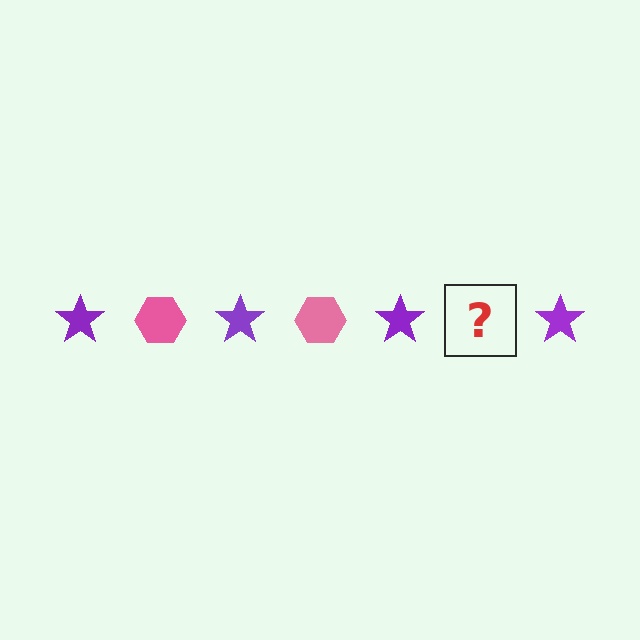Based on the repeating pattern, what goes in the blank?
The blank should be a pink hexagon.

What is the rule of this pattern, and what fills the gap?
The rule is that the pattern alternates between purple star and pink hexagon. The gap should be filled with a pink hexagon.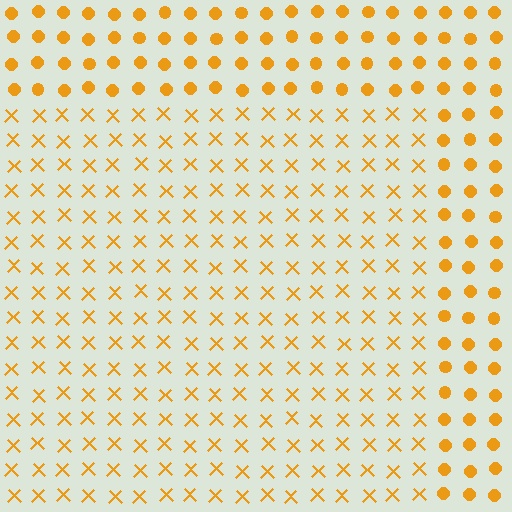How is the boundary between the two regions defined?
The boundary is defined by a change in element shape: X marks inside vs. circles outside. All elements share the same color and spacing.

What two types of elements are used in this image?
The image uses X marks inside the rectangle region and circles outside it.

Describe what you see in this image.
The image is filled with small orange elements arranged in a uniform grid. A rectangle-shaped region contains X marks, while the surrounding area contains circles. The boundary is defined purely by the change in element shape.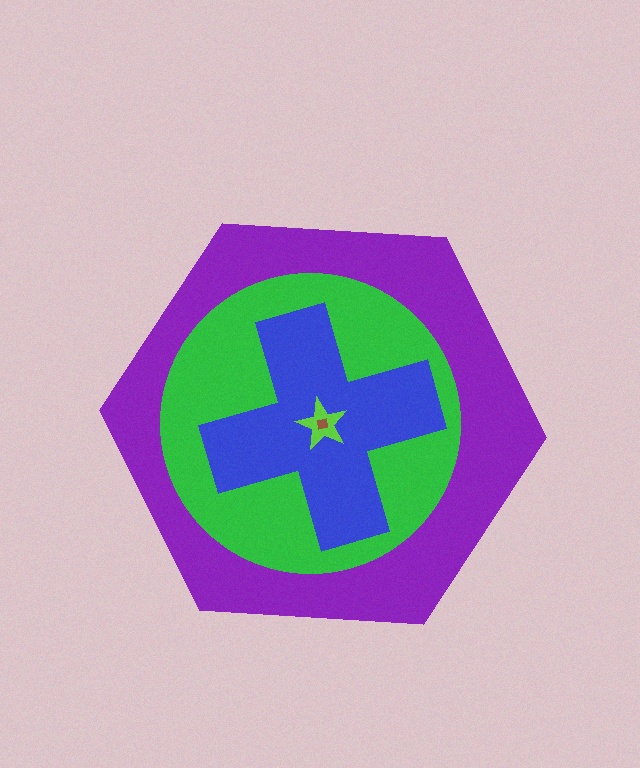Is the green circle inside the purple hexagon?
Yes.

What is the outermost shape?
The purple hexagon.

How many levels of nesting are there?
5.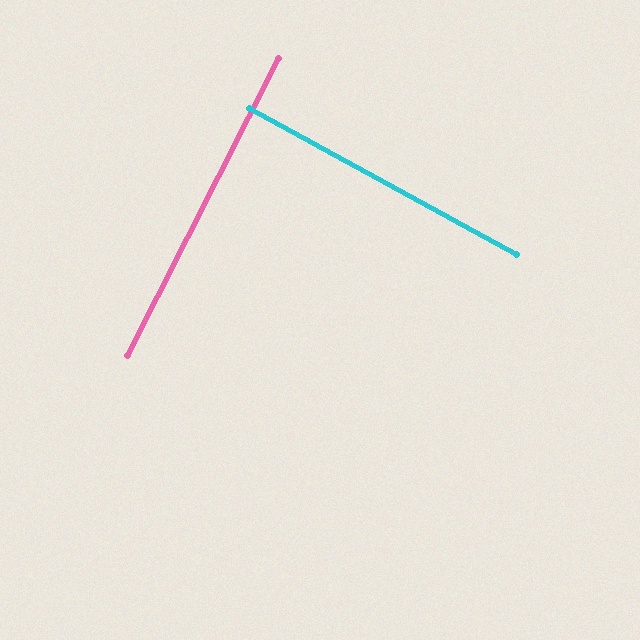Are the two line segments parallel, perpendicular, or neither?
Perpendicular — they meet at approximately 88°.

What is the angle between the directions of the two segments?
Approximately 88 degrees.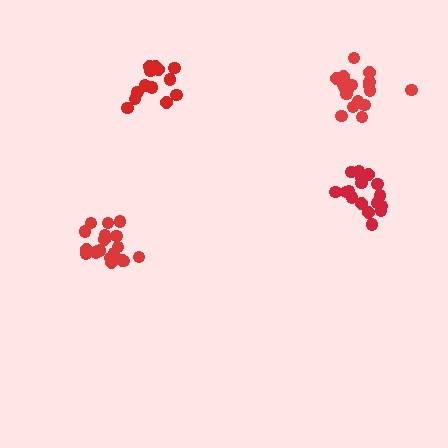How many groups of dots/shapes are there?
There are 4 groups.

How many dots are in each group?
Group 1: 19 dots, Group 2: 13 dots, Group 3: 19 dots, Group 4: 19 dots (70 total).